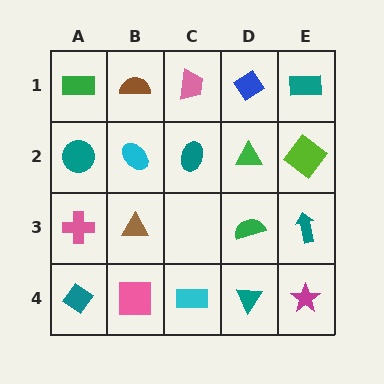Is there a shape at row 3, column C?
No, that cell is empty.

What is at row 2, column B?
A cyan ellipse.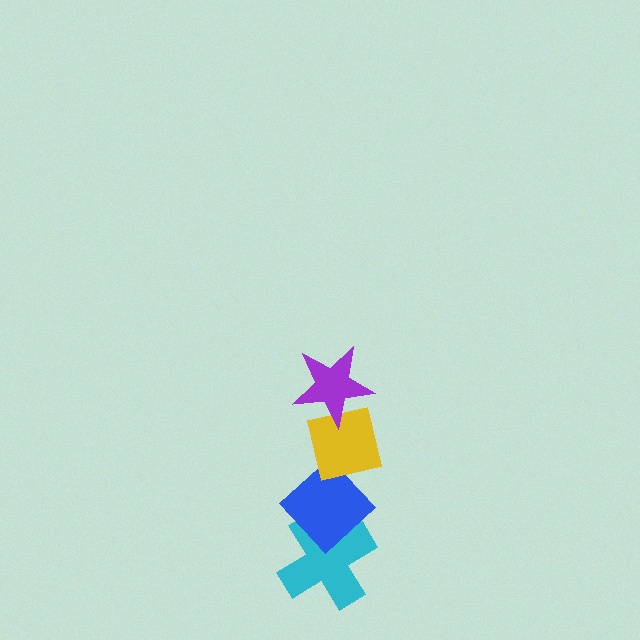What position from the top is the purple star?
The purple star is 1st from the top.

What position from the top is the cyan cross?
The cyan cross is 4th from the top.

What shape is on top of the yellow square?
The purple star is on top of the yellow square.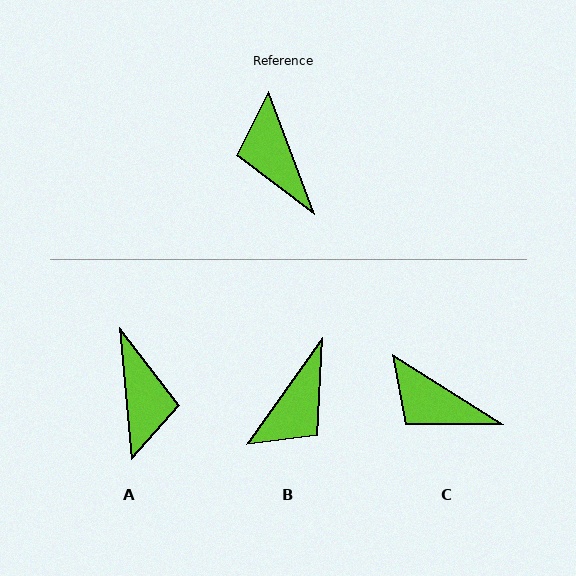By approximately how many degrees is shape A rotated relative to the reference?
Approximately 165 degrees counter-clockwise.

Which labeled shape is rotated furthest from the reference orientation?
A, about 165 degrees away.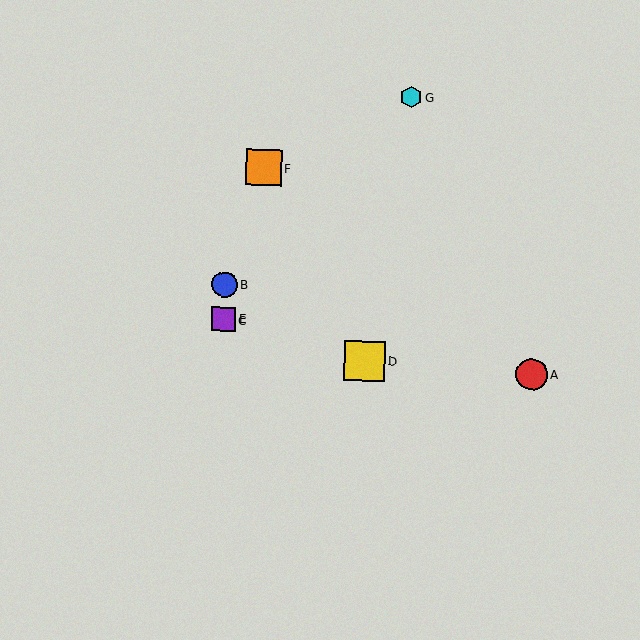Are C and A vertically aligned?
No, C is at x≈224 and A is at x≈532.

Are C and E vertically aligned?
Yes, both are at x≈224.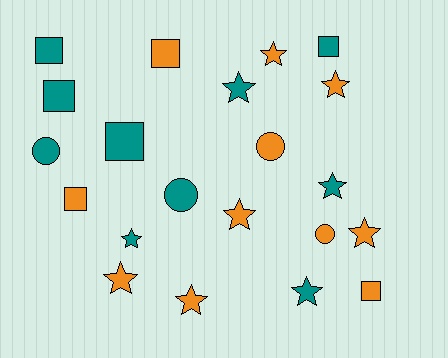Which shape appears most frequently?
Star, with 10 objects.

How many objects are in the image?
There are 21 objects.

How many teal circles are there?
There are 2 teal circles.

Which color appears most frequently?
Orange, with 11 objects.